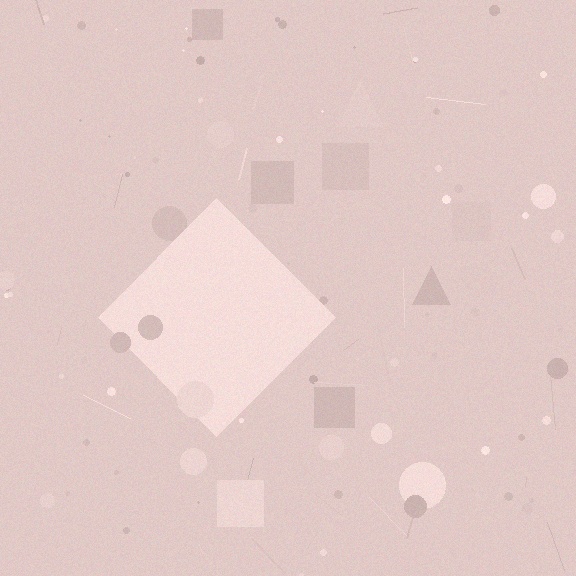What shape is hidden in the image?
A diamond is hidden in the image.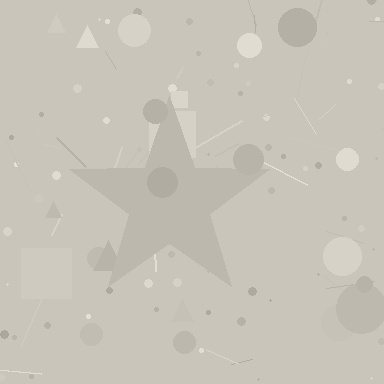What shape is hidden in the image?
A star is hidden in the image.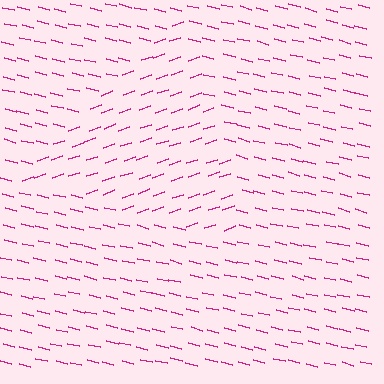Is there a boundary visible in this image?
Yes, there is a texture boundary formed by a change in line orientation.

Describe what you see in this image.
The image is filled with small magenta line segments. A triangle region in the image has lines oriented differently from the surrounding lines, creating a visible texture boundary.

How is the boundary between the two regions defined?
The boundary is defined purely by a change in line orientation (approximately 33 degrees difference). All lines are the same color and thickness.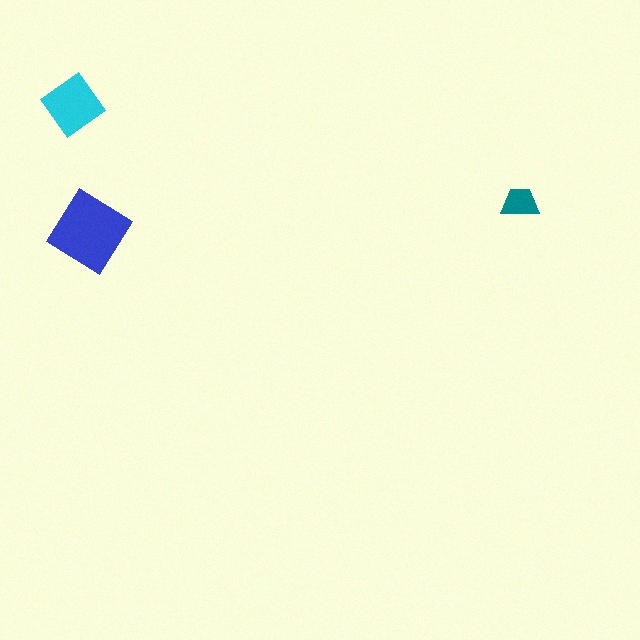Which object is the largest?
The blue diamond.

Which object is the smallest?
The teal trapezoid.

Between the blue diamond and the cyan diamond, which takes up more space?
The blue diamond.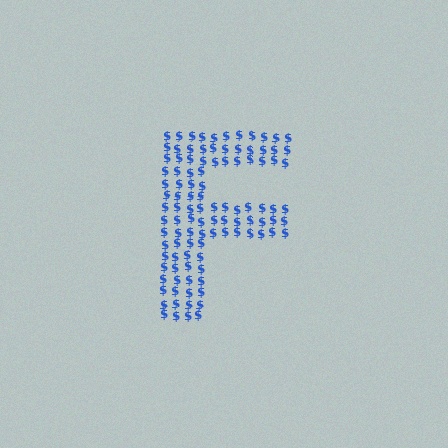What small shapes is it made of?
It is made of small dollar signs.